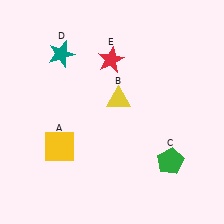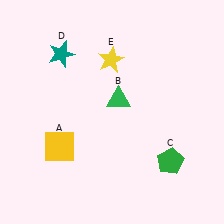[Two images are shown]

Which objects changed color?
B changed from yellow to green. E changed from red to yellow.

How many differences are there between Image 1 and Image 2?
There are 2 differences between the two images.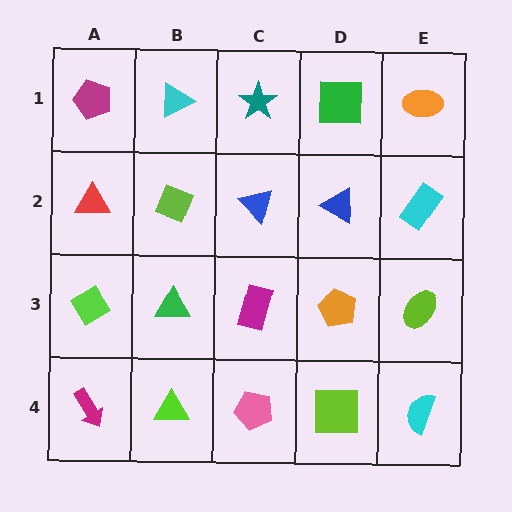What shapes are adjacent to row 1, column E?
A cyan rectangle (row 2, column E), a green square (row 1, column D).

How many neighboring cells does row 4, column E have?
2.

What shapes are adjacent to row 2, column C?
A teal star (row 1, column C), a magenta rectangle (row 3, column C), a lime diamond (row 2, column B), a blue triangle (row 2, column D).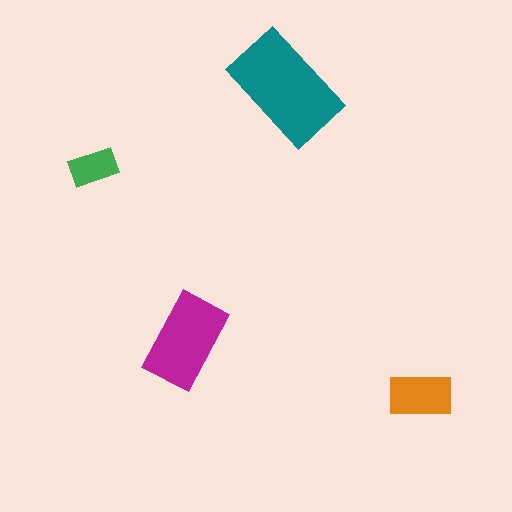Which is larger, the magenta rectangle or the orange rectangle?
The magenta one.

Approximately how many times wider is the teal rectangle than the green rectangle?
About 2.5 times wider.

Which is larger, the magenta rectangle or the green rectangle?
The magenta one.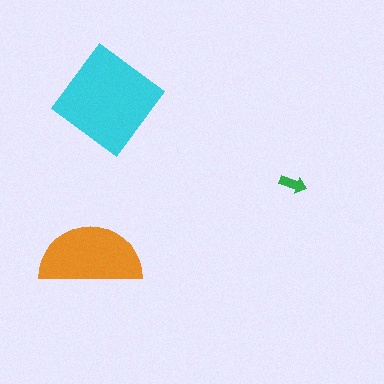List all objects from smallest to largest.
The green arrow, the orange semicircle, the cyan diamond.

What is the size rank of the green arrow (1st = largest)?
3rd.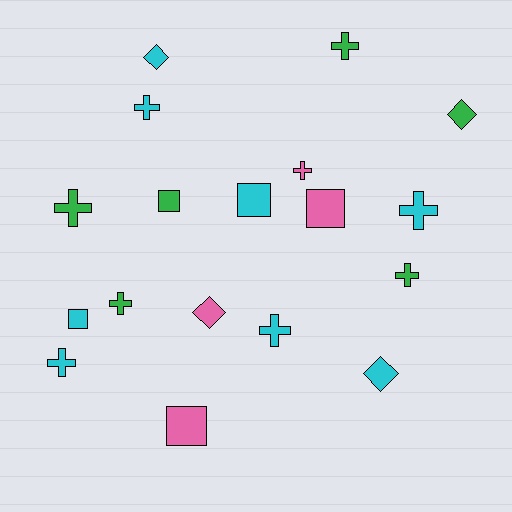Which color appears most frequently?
Cyan, with 8 objects.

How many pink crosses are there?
There is 1 pink cross.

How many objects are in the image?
There are 18 objects.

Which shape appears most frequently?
Cross, with 9 objects.